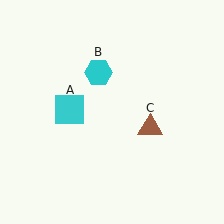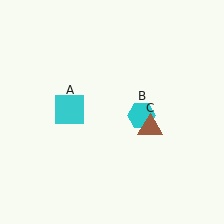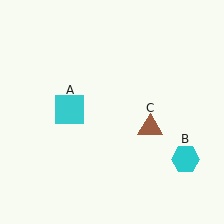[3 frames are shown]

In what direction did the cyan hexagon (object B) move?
The cyan hexagon (object B) moved down and to the right.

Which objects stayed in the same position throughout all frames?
Cyan square (object A) and brown triangle (object C) remained stationary.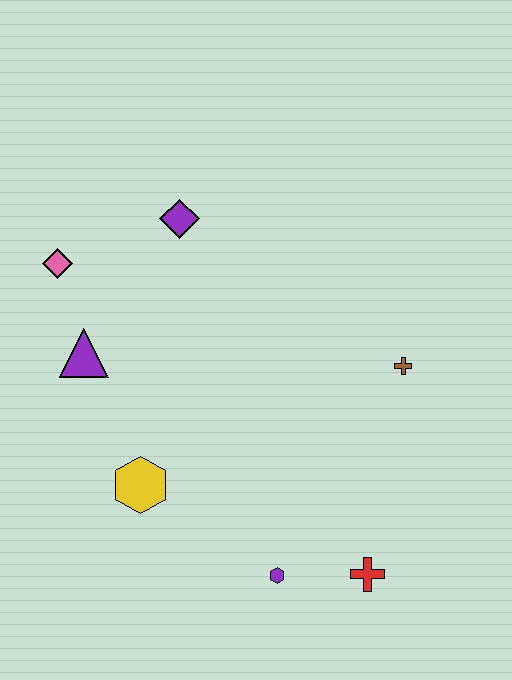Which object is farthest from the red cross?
The pink diamond is farthest from the red cross.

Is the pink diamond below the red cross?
No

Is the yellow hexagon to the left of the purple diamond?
Yes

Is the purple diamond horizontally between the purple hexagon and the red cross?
No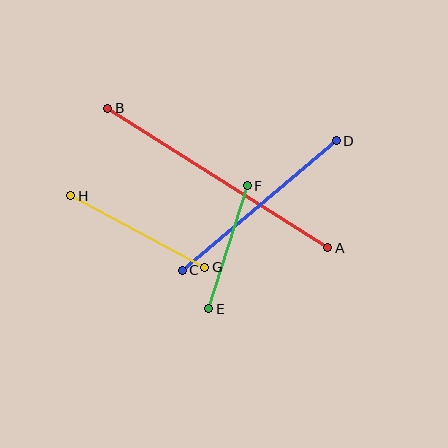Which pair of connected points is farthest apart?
Points A and B are farthest apart.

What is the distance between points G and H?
The distance is approximately 152 pixels.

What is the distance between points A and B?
The distance is approximately 260 pixels.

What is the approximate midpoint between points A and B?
The midpoint is at approximately (218, 178) pixels.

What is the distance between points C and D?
The distance is approximately 201 pixels.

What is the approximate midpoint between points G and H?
The midpoint is at approximately (138, 232) pixels.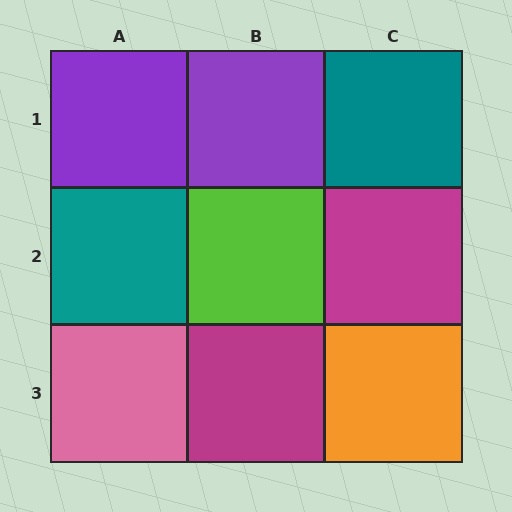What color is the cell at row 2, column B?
Lime.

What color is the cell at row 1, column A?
Purple.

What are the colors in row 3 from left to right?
Pink, magenta, orange.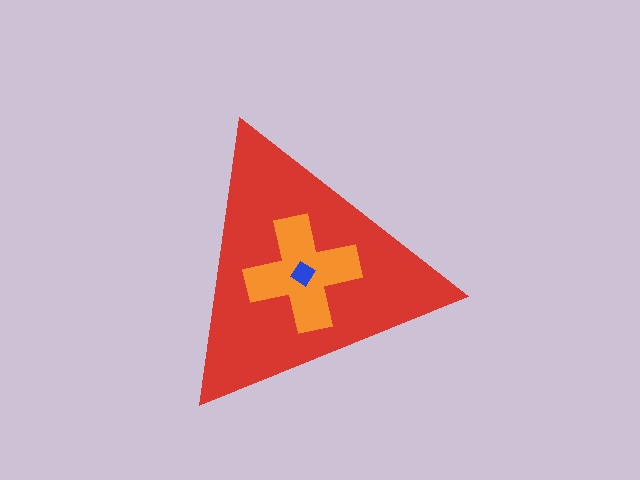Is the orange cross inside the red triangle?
Yes.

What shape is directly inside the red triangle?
The orange cross.